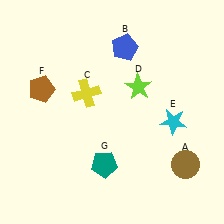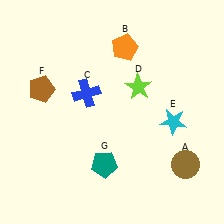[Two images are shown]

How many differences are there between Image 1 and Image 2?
There are 2 differences between the two images.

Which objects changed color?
B changed from blue to orange. C changed from yellow to blue.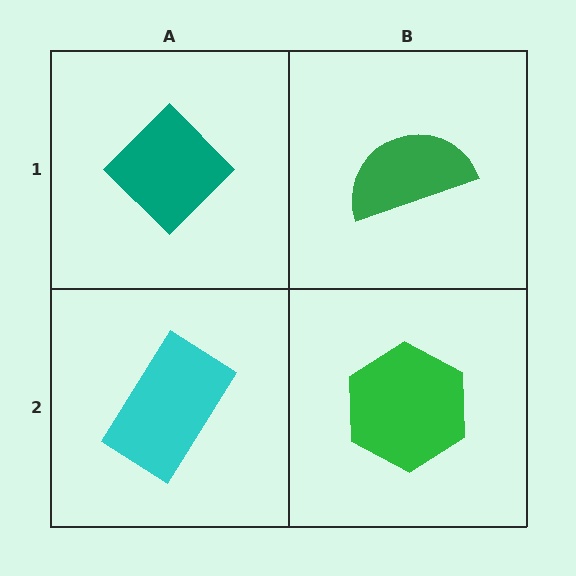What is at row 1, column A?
A teal diamond.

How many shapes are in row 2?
2 shapes.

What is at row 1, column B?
A green semicircle.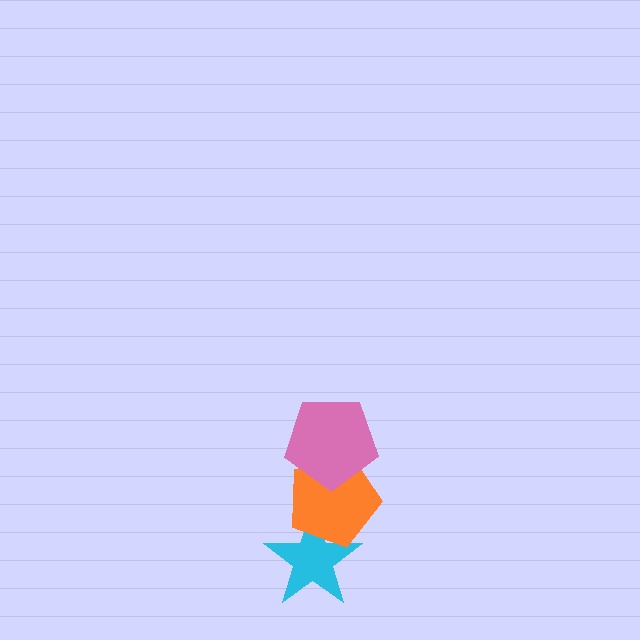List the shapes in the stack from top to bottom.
From top to bottom: the pink pentagon, the orange pentagon, the cyan star.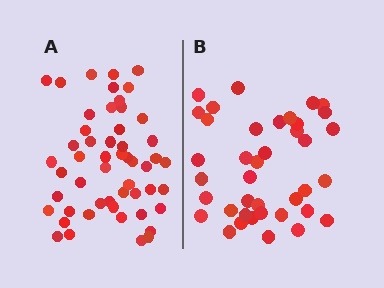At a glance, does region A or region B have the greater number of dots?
Region A (the left region) has more dots.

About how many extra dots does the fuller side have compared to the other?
Region A has approximately 15 more dots than region B.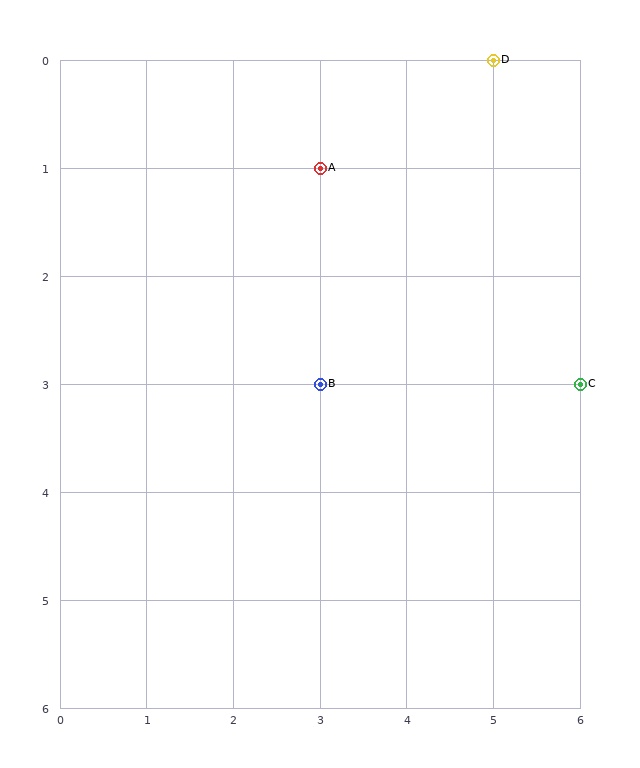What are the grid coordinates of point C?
Point C is at grid coordinates (6, 3).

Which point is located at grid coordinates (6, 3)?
Point C is at (6, 3).